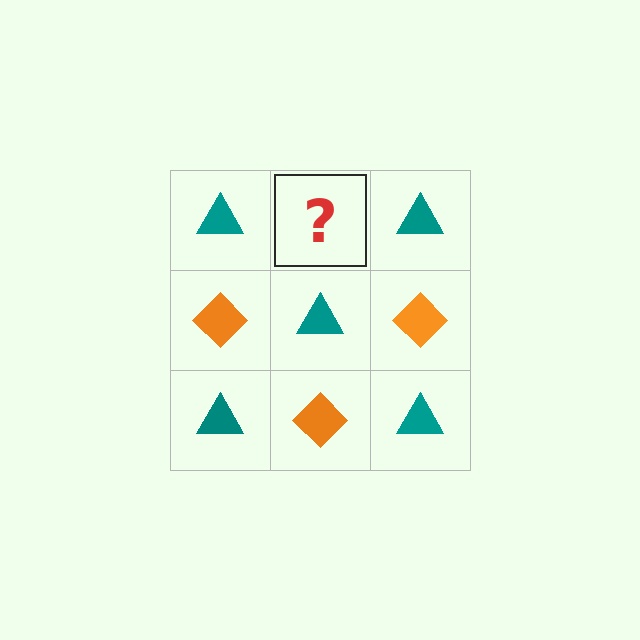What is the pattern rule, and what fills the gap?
The rule is that it alternates teal triangle and orange diamond in a checkerboard pattern. The gap should be filled with an orange diamond.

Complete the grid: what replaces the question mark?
The question mark should be replaced with an orange diamond.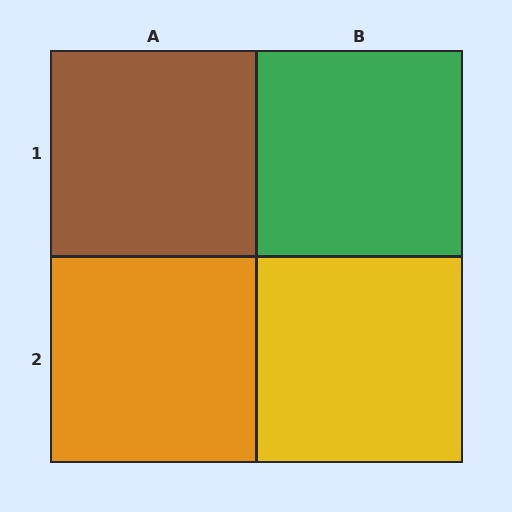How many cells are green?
1 cell is green.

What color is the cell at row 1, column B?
Green.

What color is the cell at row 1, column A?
Brown.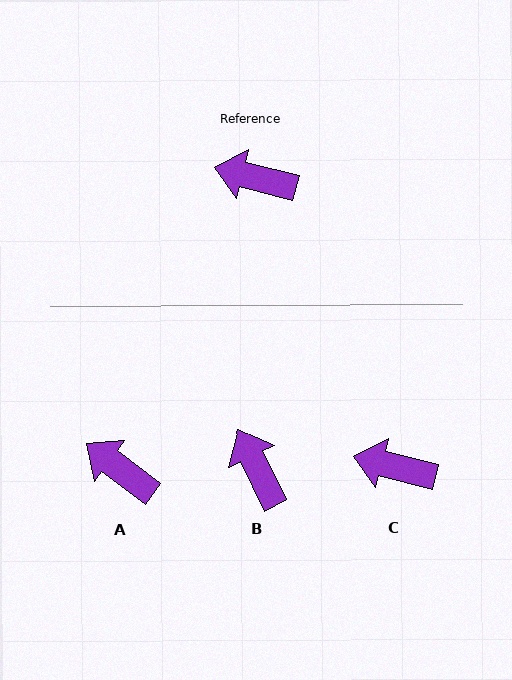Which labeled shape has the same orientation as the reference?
C.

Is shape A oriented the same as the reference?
No, it is off by about 23 degrees.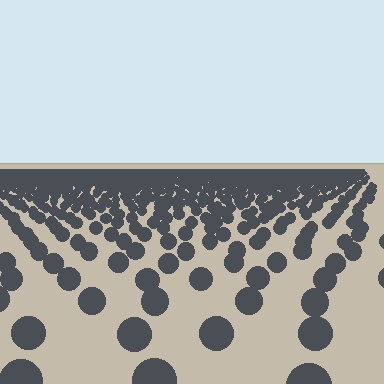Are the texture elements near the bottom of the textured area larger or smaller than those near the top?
Larger. Near the bottom, elements are closer to the viewer and appear at a bigger on-screen size.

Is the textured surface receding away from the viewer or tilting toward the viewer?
The surface is receding away from the viewer. Texture elements get smaller and denser toward the top.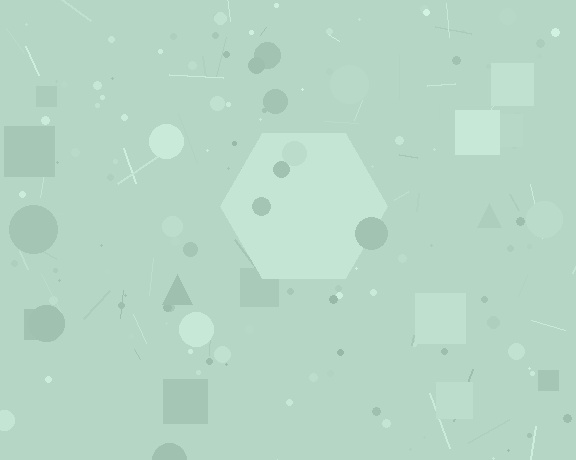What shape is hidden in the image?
A hexagon is hidden in the image.